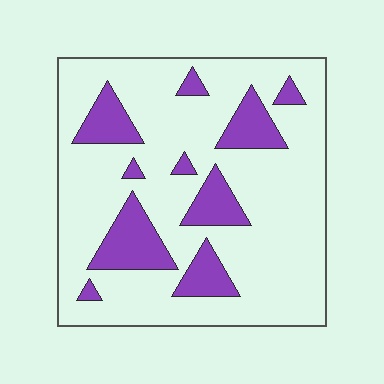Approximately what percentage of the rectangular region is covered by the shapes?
Approximately 20%.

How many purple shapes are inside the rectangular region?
10.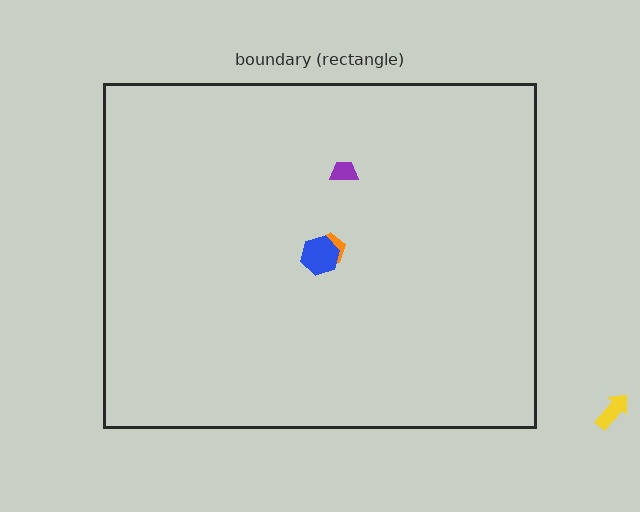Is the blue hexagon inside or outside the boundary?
Inside.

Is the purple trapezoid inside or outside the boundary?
Inside.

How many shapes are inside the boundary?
3 inside, 1 outside.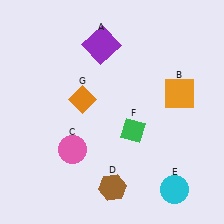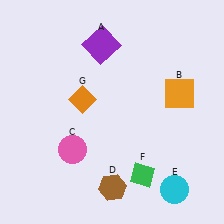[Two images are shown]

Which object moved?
The green diamond (F) moved down.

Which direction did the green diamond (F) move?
The green diamond (F) moved down.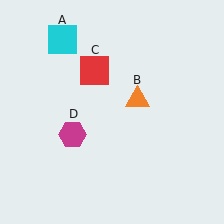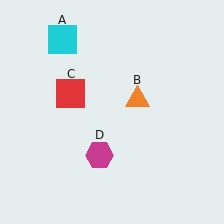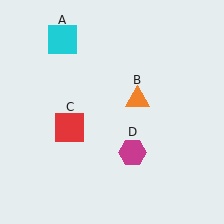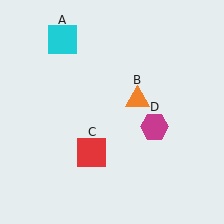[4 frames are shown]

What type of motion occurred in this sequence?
The red square (object C), magenta hexagon (object D) rotated counterclockwise around the center of the scene.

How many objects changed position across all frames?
2 objects changed position: red square (object C), magenta hexagon (object D).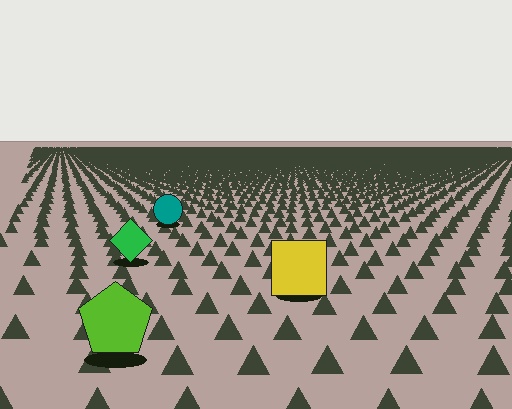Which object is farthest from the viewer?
The teal circle is farthest from the viewer. It appears smaller and the ground texture around it is denser.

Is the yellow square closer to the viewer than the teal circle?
Yes. The yellow square is closer — you can tell from the texture gradient: the ground texture is coarser near it.